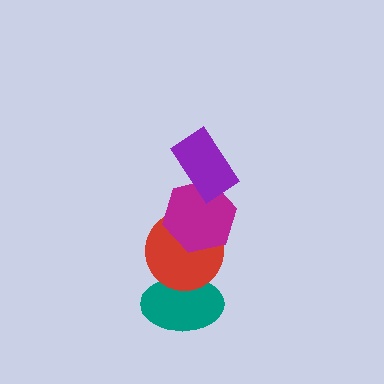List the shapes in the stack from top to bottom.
From top to bottom: the purple rectangle, the magenta hexagon, the red circle, the teal ellipse.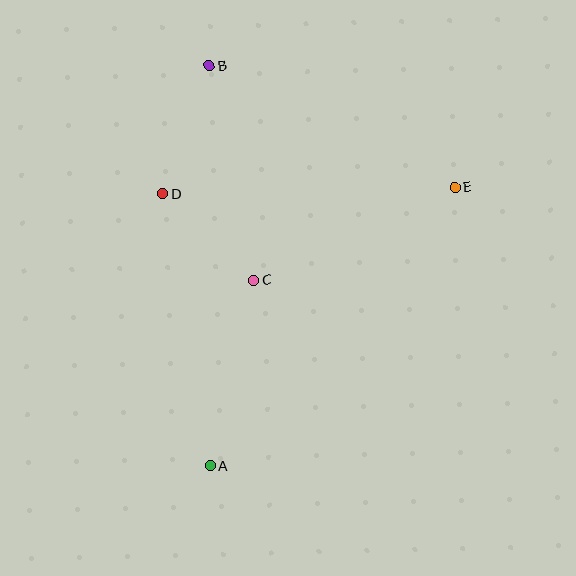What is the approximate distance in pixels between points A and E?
The distance between A and E is approximately 370 pixels.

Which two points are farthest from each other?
Points A and B are farthest from each other.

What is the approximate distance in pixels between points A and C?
The distance between A and C is approximately 191 pixels.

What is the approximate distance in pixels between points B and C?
The distance between B and C is approximately 219 pixels.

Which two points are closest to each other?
Points C and D are closest to each other.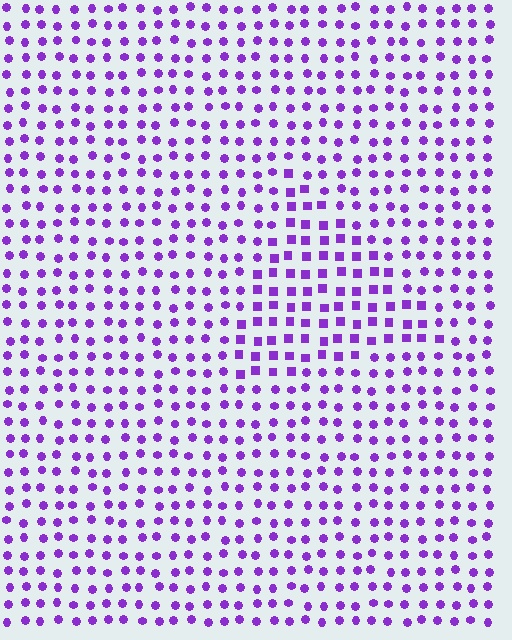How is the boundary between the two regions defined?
The boundary is defined by a change in element shape: squares inside vs. circles outside. All elements share the same color and spacing.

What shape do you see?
I see a triangle.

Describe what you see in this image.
The image is filled with small purple elements arranged in a uniform grid. A triangle-shaped region contains squares, while the surrounding area contains circles. The boundary is defined purely by the change in element shape.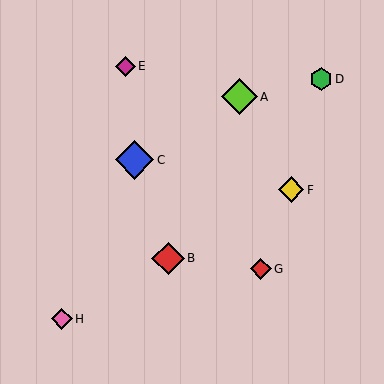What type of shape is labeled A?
Shape A is a lime diamond.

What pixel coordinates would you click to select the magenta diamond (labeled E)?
Click at (125, 66) to select the magenta diamond E.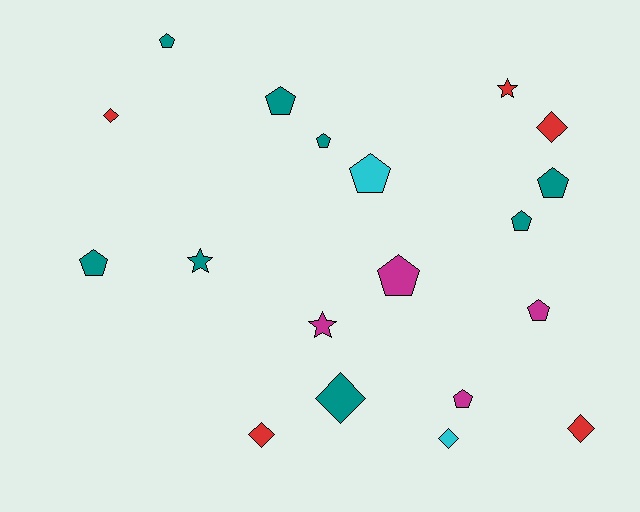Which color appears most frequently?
Teal, with 8 objects.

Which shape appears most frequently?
Pentagon, with 10 objects.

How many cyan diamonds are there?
There is 1 cyan diamond.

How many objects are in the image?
There are 19 objects.